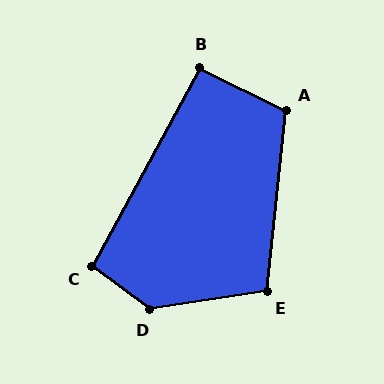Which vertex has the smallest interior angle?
B, at approximately 92 degrees.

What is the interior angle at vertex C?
Approximately 98 degrees (obtuse).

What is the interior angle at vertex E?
Approximately 105 degrees (obtuse).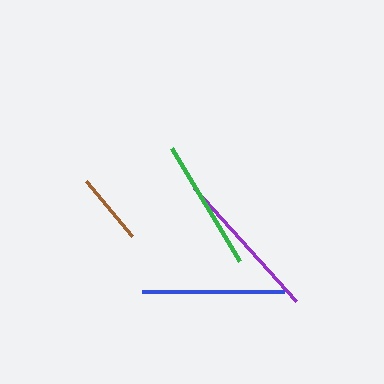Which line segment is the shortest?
The brown line is the shortest at approximately 72 pixels.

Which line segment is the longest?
The purple line is the longest at approximately 153 pixels.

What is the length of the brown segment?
The brown segment is approximately 72 pixels long.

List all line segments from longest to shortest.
From longest to shortest: purple, blue, green, brown.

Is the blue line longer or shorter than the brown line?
The blue line is longer than the brown line.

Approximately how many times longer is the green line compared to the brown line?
The green line is approximately 1.8 times the length of the brown line.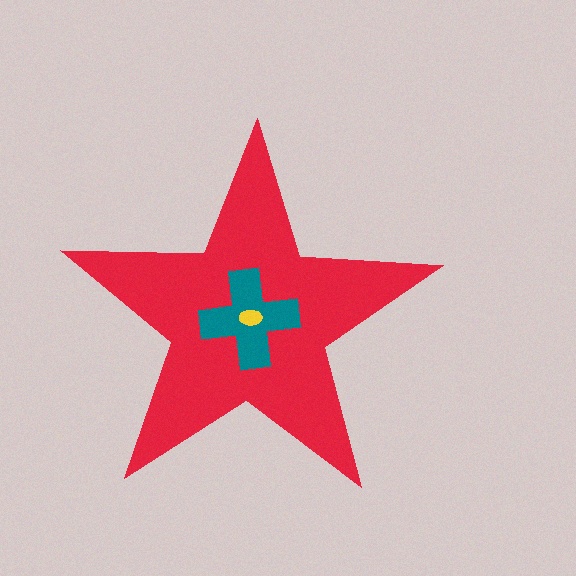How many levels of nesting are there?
3.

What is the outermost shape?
The red star.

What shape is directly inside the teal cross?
The yellow ellipse.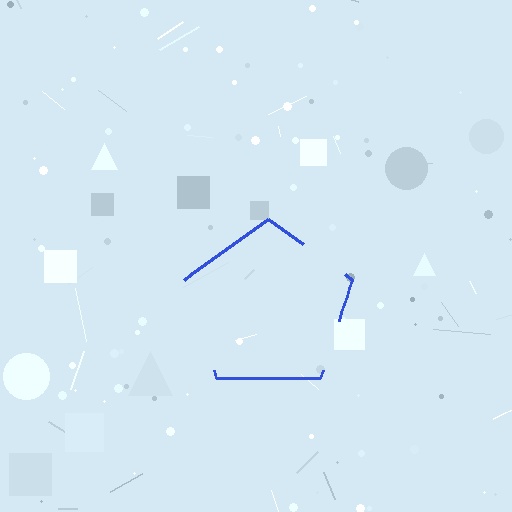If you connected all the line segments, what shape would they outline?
They would outline a pentagon.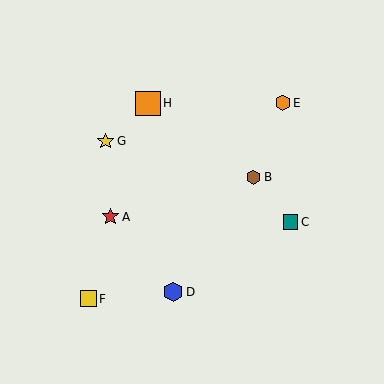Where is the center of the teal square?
The center of the teal square is at (290, 222).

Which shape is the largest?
The orange square (labeled H) is the largest.